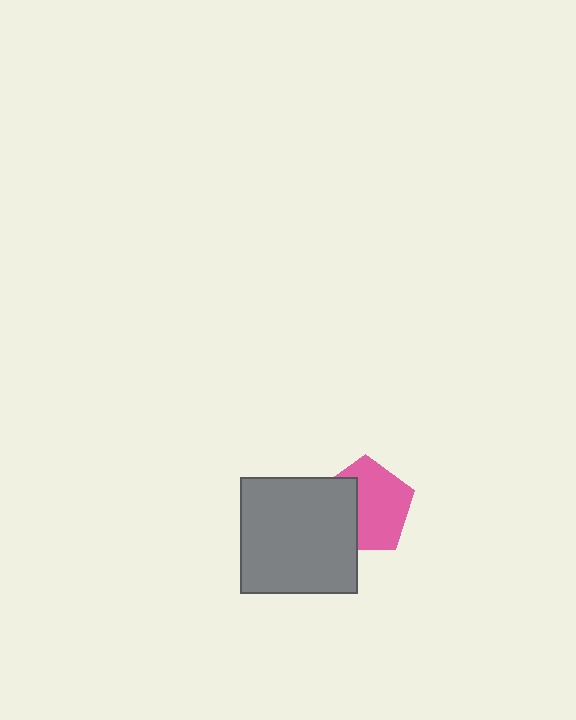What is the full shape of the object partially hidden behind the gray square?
The partially hidden object is a pink pentagon.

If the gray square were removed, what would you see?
You would see the complete pink pentagon.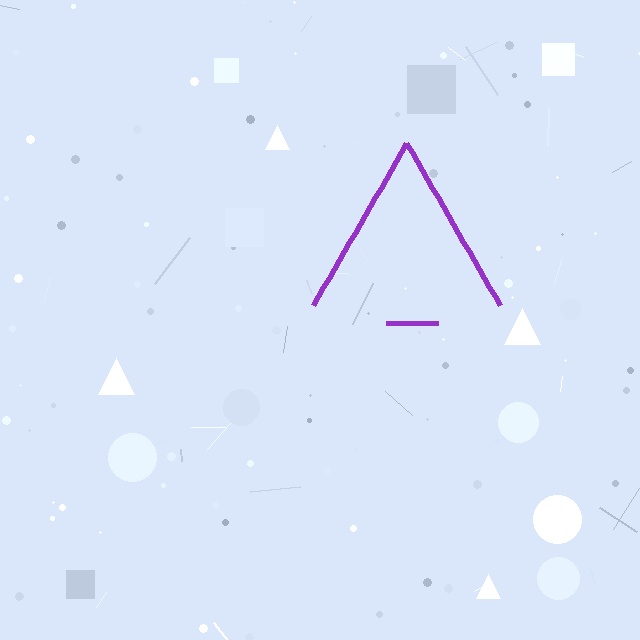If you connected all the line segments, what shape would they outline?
They would outline a triangle.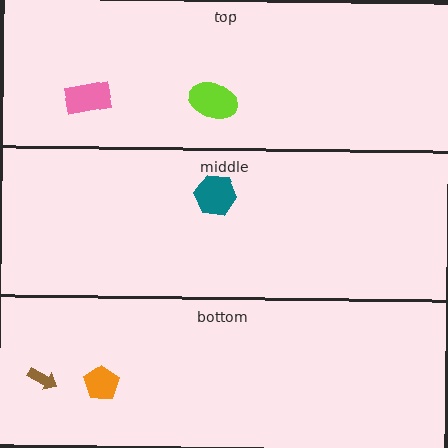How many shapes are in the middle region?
1.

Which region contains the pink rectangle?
The top region.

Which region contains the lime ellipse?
The top region.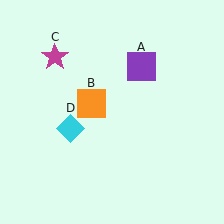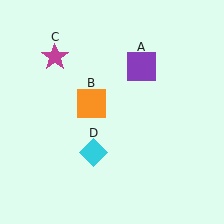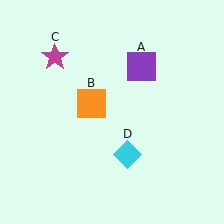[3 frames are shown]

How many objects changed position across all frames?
1 object changed position: cyan diamond (object D).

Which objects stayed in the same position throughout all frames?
Purple square (object A) and orange square (object B) and magenta star (object C) remained stationary.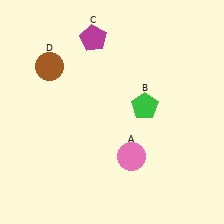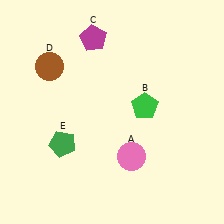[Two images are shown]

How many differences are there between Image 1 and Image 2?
There is 1 difference between the two images.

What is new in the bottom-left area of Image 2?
A green pentagon (E) was added in the bottom-left area of Image 2.